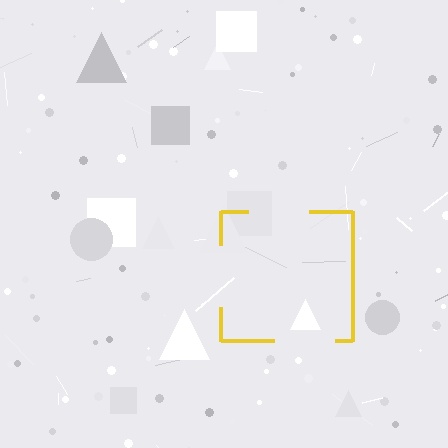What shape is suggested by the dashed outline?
The dashed outline suggests a square.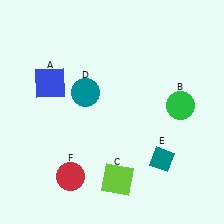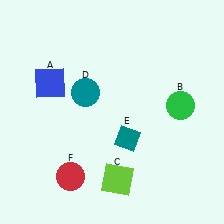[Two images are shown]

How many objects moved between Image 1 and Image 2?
1 object moved between the two images.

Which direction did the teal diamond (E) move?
The teal diamond (E) moved left.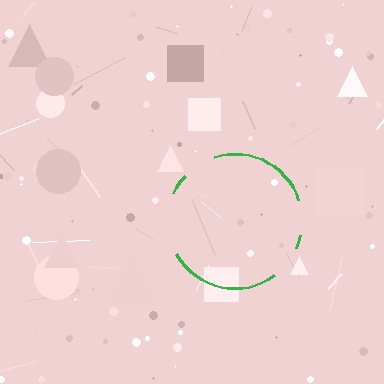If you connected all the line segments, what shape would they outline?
They would outline a circle.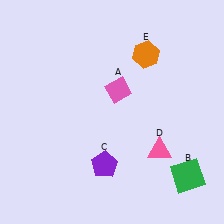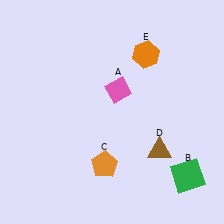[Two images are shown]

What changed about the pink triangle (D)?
In Image 1, D is pink. In Image 2, it changed to brown.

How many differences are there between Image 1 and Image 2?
There are 2 differences between the two images.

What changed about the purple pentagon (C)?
In Image 1, C is purple. In Image 2, it changed to orange.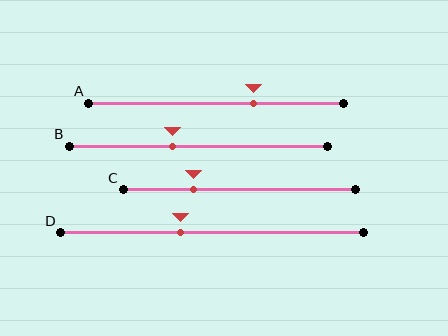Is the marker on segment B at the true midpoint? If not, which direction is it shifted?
No, the marker on segment B is shifted to the left by about 10% of the segment length.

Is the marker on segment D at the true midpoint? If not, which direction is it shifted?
No, the marker on segment D is shifted to the left by about 10% of the segment length.